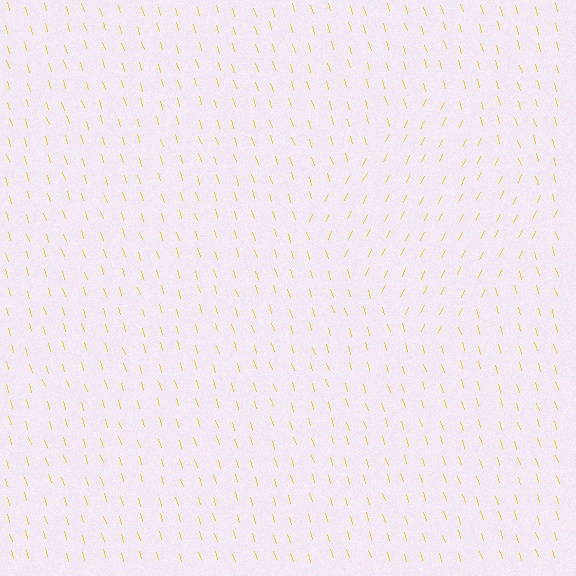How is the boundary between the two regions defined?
The boundary is defined purely by a change in line orientation (approximately 45 degrees difference). All lines are the same color and thickness.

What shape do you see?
I see a diamond.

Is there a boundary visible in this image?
Yes, there is a texture boundary formed by a change in line orientation.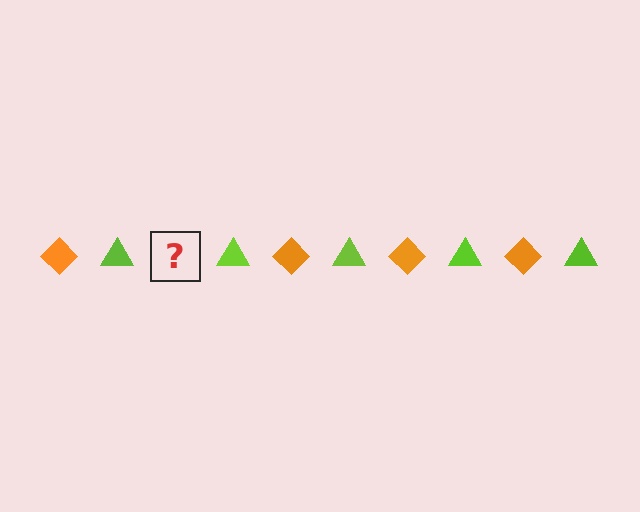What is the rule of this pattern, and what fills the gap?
The rule is that the pattern alternates between orange diamond and lime triangle. The gap should be filled with an orange diamond.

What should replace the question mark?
The question mark should be replaced with an orange diamond.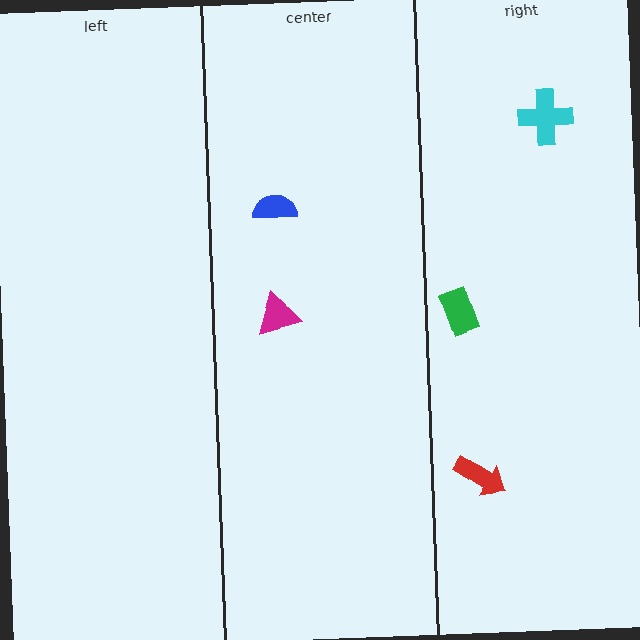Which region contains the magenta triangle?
The center region.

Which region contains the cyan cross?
The right region.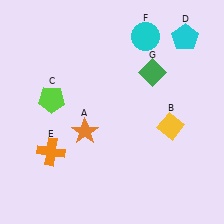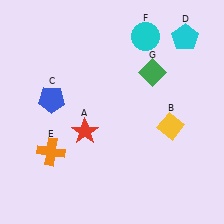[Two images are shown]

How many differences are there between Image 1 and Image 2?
There are 2 differences between the two images.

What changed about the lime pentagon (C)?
In Image 1, C is lime. In Image 2, it changed to blue.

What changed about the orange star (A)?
In Image 1, A is orange. In Image 2, it changed to red.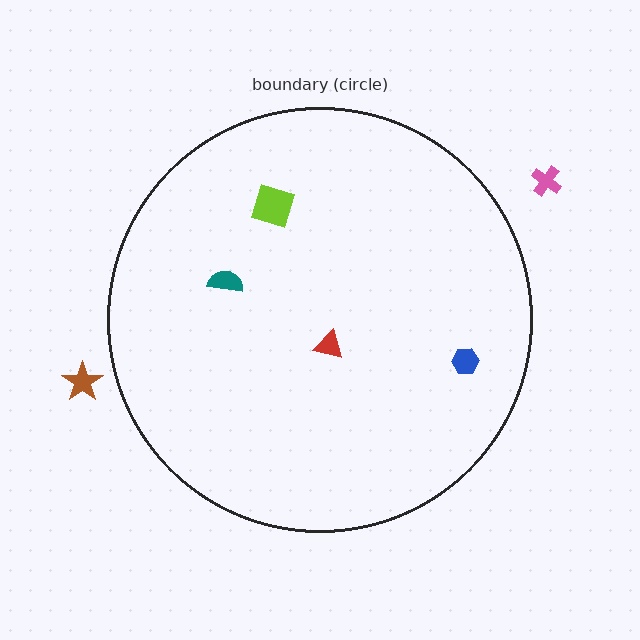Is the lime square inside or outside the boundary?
Inside.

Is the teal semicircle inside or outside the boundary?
Inside.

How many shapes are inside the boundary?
4 inside, 2 outside.